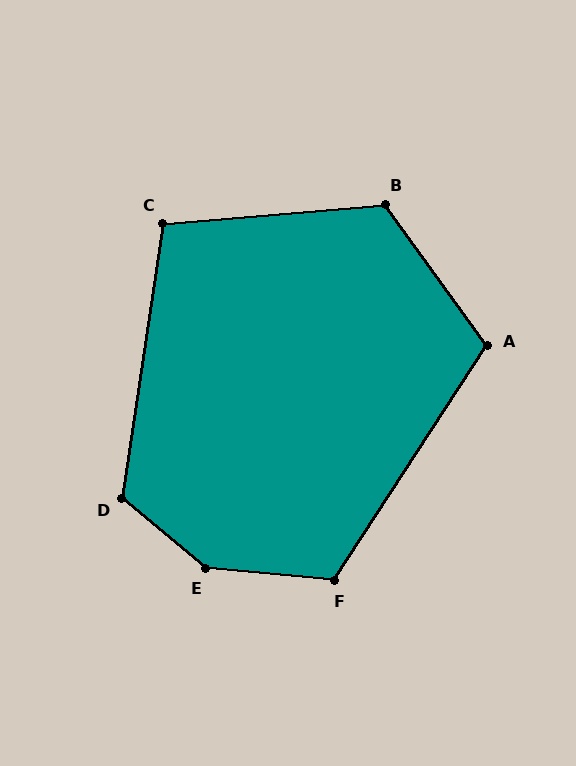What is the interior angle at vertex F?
Approximately 118 degrees (obtuse).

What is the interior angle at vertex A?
Approximately 111 degrees (obtuse).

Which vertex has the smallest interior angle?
C, at approximately 103 degrees.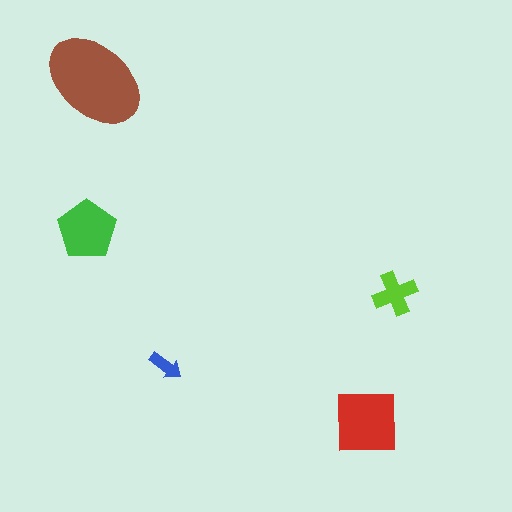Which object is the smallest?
The blue arrow.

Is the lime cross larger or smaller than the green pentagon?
Smaller.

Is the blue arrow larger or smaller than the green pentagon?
Smaller.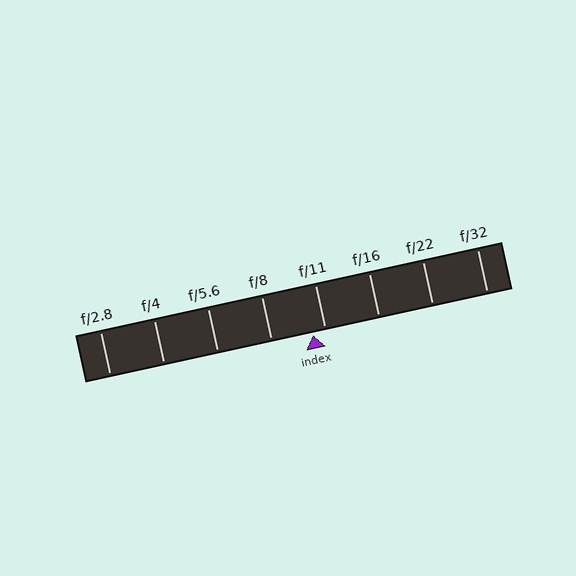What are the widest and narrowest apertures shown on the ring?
The widest aperture shown is f/2.8 and the narrowest is f/32.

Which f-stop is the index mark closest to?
The index mark is closest to f/11.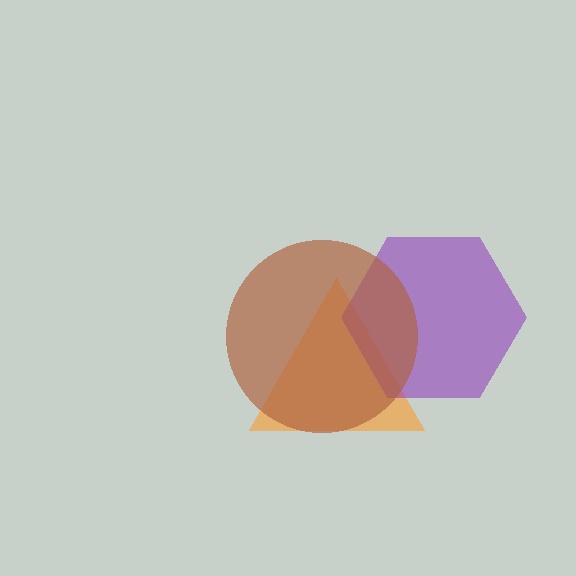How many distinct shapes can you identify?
There are 3 distinct shapes: an orange triangle, a purple hexagon, a brown circle.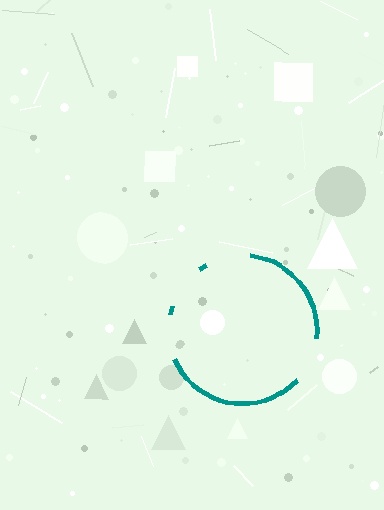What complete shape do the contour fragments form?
The contour fragments form a circle.